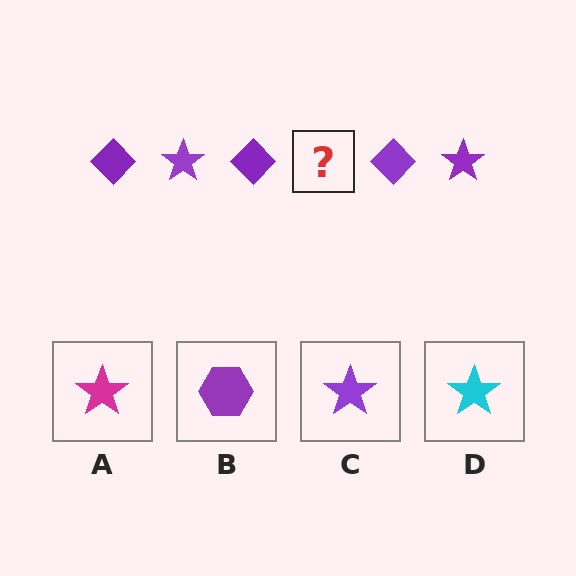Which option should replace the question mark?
Option C.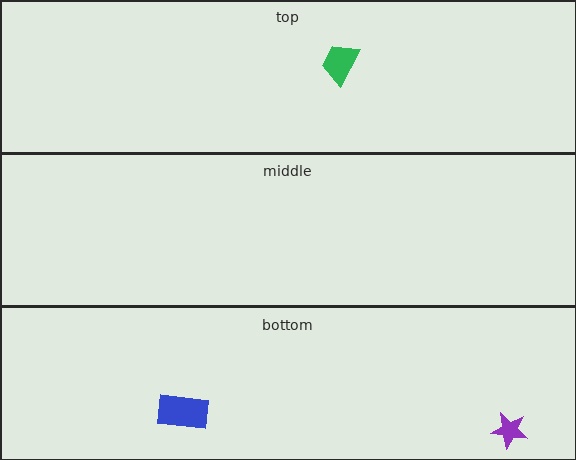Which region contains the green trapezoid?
The top region.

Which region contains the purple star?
The bottom region.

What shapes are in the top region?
The green trapezoid.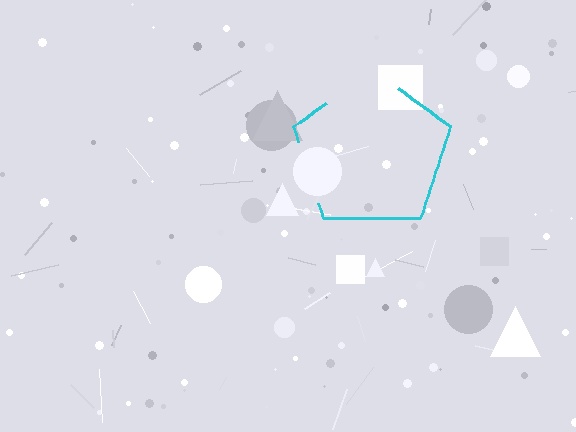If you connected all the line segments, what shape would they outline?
They would outline a pentagon.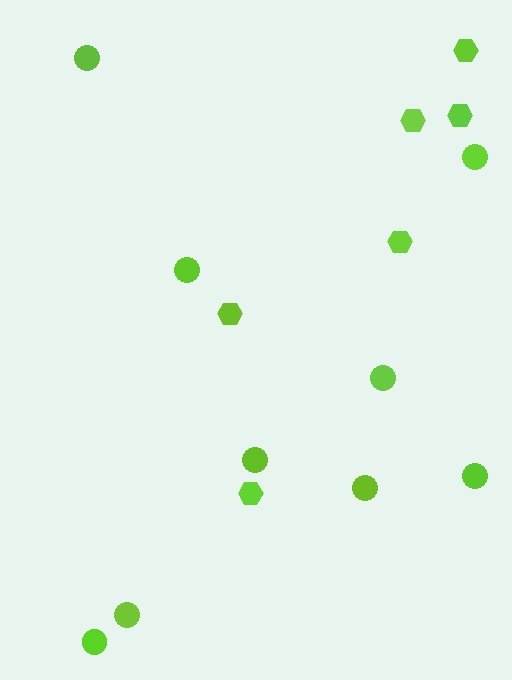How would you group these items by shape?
There are 2 groups: one group of circles (9) and one group of hexagons (6).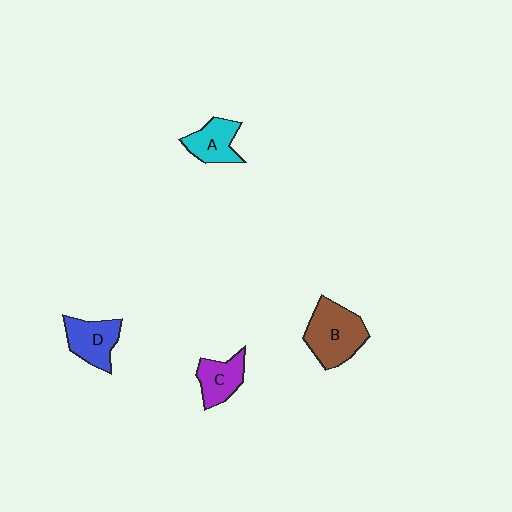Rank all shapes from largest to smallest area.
From largest to smallest: B (brown), D (blue), A (cyan), C (purple).